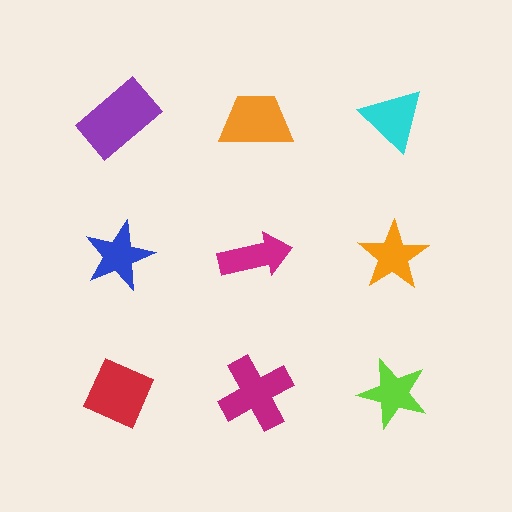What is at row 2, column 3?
An orange star.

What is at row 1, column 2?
An orange trapezoid.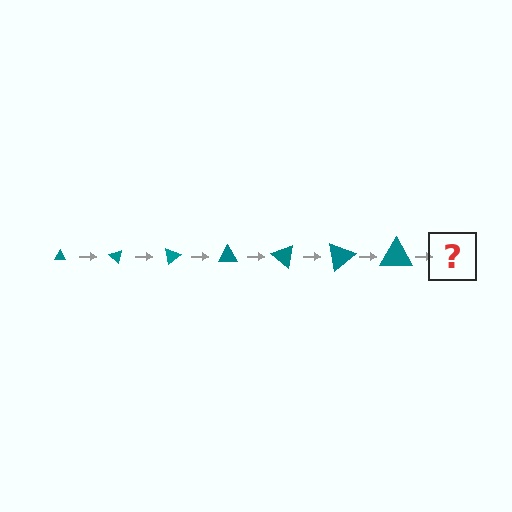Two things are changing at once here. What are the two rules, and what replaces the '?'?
The two rules are that the triangle grows larger each step and it rotates 40 degrees each step. The '?' should be a triangle, larger than the previous one and rotated 280 degrees from the start.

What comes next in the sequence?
The next element should be a triangle, larger than the previous one and rotated 280 degrees from the start.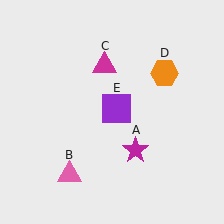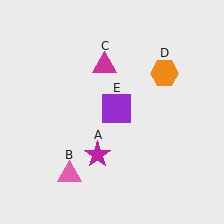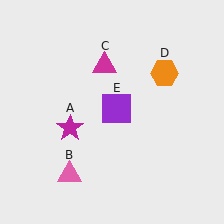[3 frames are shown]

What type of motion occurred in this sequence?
The magenta star (object A) rotated clockwise around the center of the scene.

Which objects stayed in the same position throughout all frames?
Pink triangle (object B) and magenta triangle (object C) and orange hexagon (object D) and purple square (object E) remained stationary.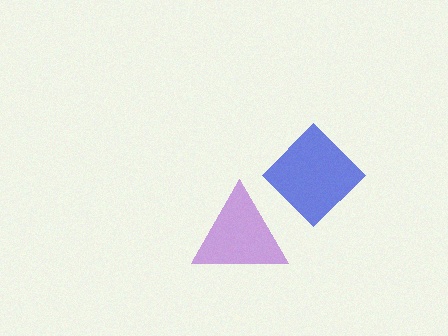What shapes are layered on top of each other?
The layered shapes are: a purple triangle, a blue diamond.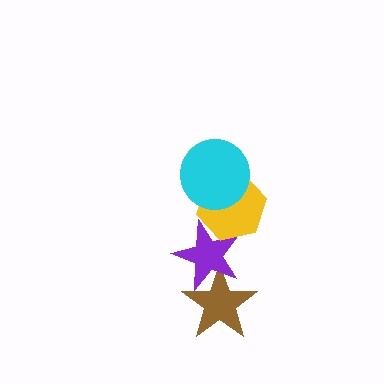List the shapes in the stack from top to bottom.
From top to bottom: the cyan circle, the yellow hexagon, the purple star, the brown star.